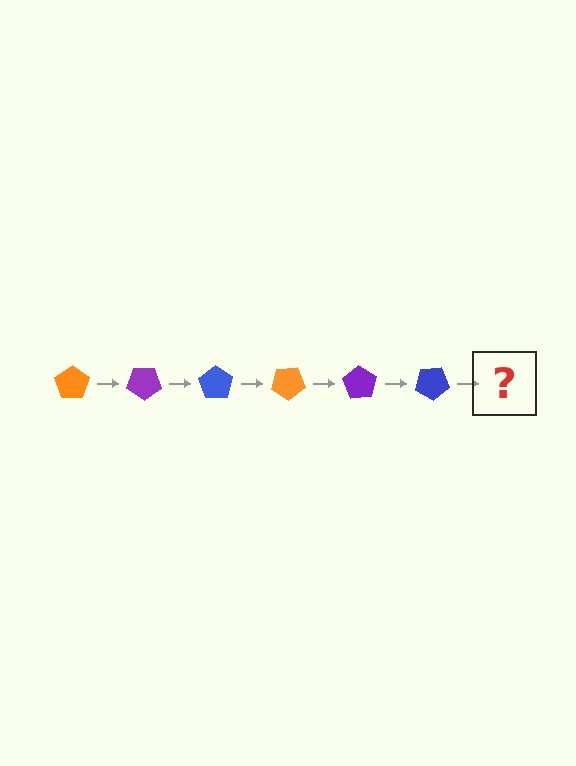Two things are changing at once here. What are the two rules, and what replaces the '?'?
The two rules are that it rotates 35 degrees each step and the color cycles through orange, purple, and blue. The '?' should be an orange pentagon, rotated 210 degrees from the start.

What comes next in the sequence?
The next element should be an orange pentagon, rotated 210 degrees from the start.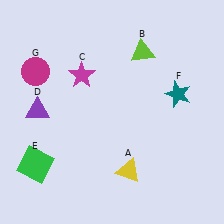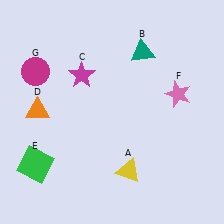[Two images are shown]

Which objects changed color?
B changed from lime to teal. D changed from purple to orange. F changed from teal to pink.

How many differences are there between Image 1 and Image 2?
There are 3 differences between the two images.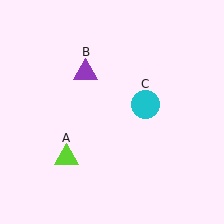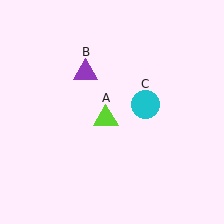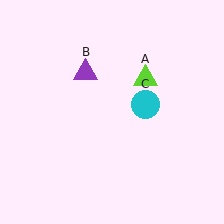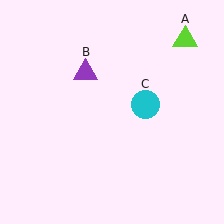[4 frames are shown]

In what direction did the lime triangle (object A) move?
The lime triangle (object A) moved up and to the right.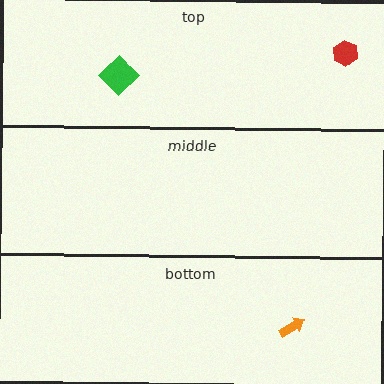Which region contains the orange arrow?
The bottom region.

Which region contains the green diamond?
The top region.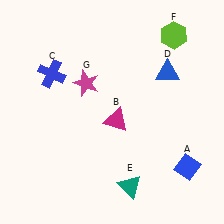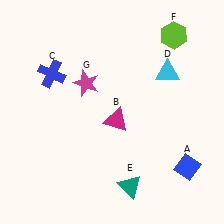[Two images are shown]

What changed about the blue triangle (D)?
In Image 1, D is blue. In Image 2, it changed to cyan.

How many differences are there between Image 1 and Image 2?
There is 1 difference between the two images.